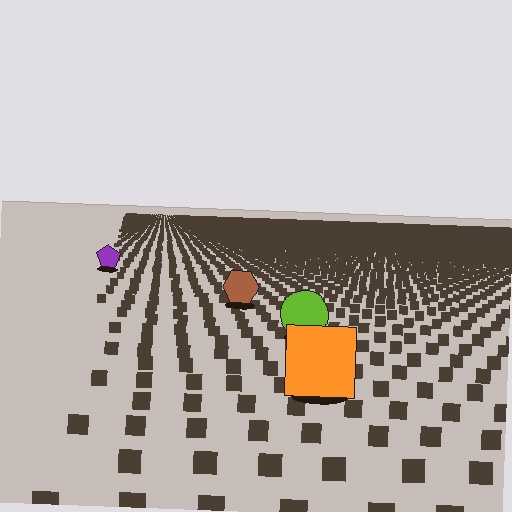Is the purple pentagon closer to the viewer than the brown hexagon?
No. The brown hexagon is closer — you can tell from the texture gradient: the ground texture is coarser near it.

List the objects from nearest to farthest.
From nearest to farthest: the orange square, the lime circle, the brown hexagon, the purple pentagon.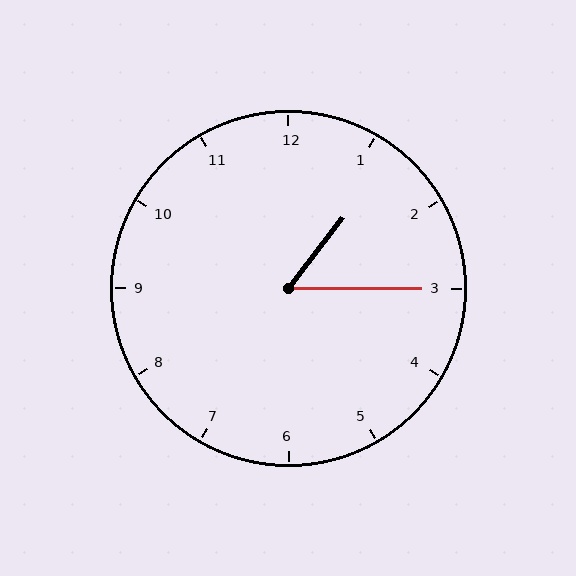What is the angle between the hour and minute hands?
Approximately 52 degrees.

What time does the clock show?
1:15.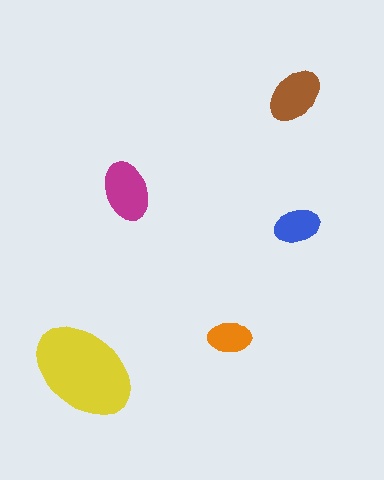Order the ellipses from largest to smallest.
the yellow one, the magenta one, the brown one, the blue one, the orange one.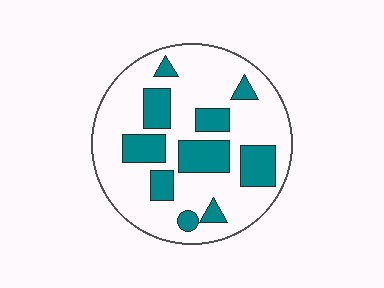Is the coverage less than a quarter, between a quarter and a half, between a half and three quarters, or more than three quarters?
Between a quarter and a half.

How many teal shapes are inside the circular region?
10.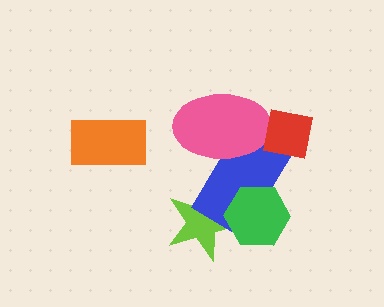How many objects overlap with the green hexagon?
2 objects overlap with the green hexagon.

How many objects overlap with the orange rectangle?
0 objects overlap with the orange rectangle.